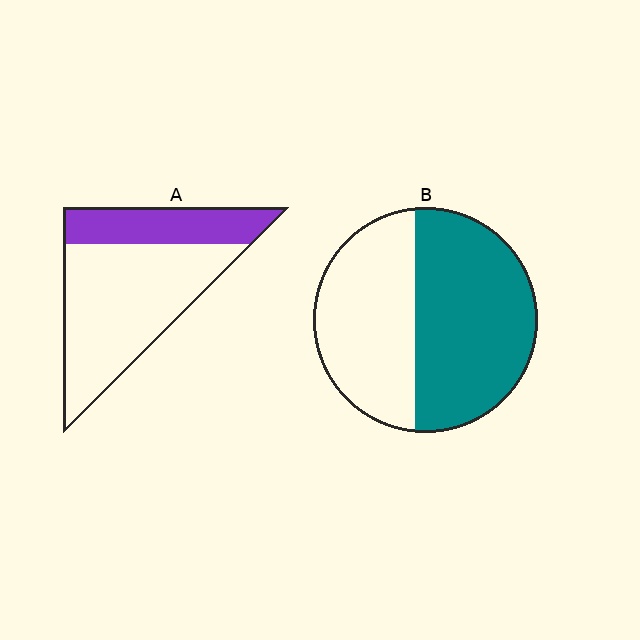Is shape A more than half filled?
No.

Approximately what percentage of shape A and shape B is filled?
A is approximately 30% and B is approximately 55%.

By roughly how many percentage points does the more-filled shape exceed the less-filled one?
By roughly 25 percentage points (B over A).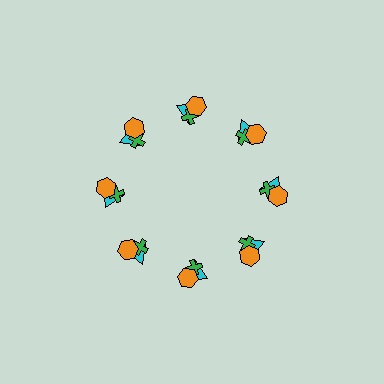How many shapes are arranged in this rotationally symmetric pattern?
There are 24 shapes, arranged in 8 groups of 3.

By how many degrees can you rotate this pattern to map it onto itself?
The pattern maps onto itself every 45 degrees of rotation.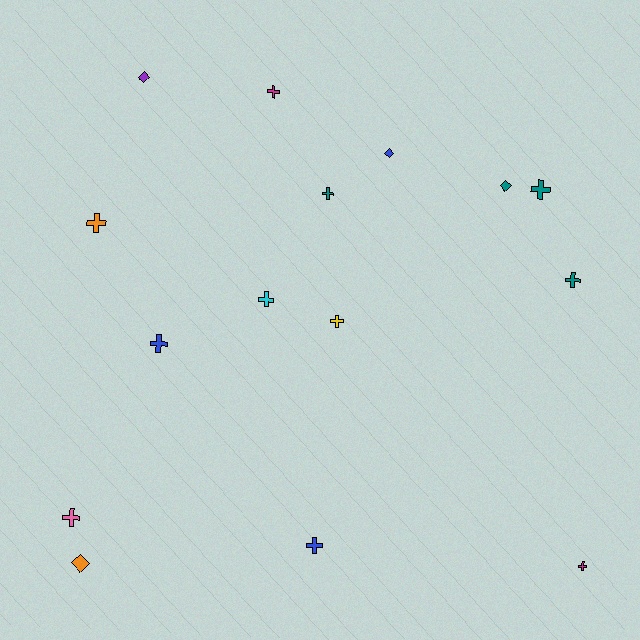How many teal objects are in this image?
There are 4 teal objects.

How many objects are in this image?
There are 15 objects.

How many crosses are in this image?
There are 11 crosses.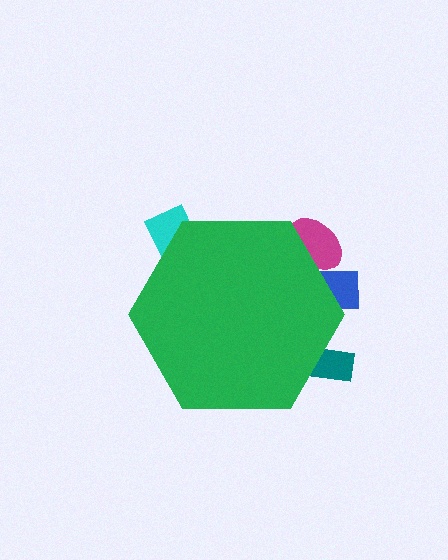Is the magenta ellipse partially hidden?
Yes, the magenta ellipse is partially hidden behind the green hexagon.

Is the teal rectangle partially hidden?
Yes, the teal rectangle is partially hidden behind the green hexagon.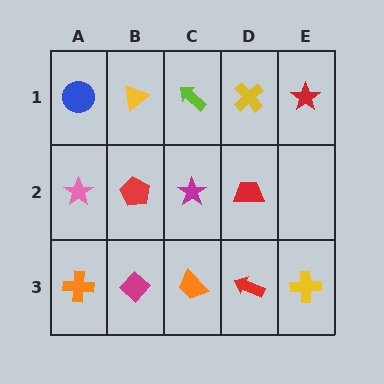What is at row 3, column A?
An orange cross.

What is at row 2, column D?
A red trapezoid.